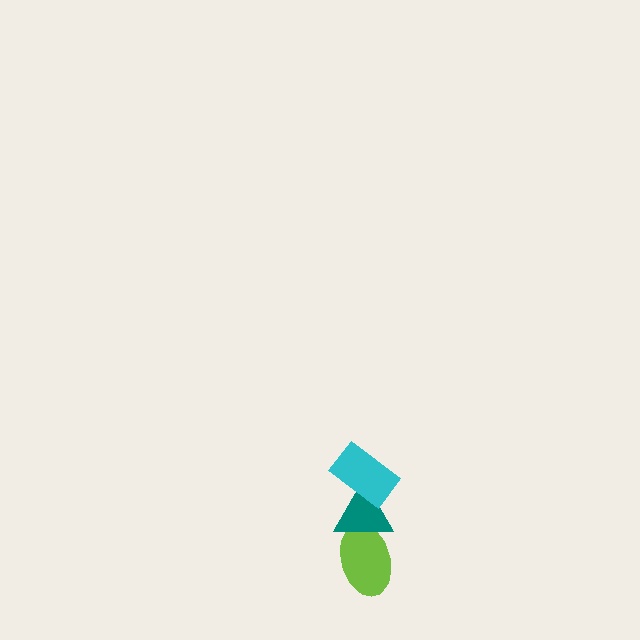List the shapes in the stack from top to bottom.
From top to bottom: the cyan rectangle, the teal triangle, the lime ellipse.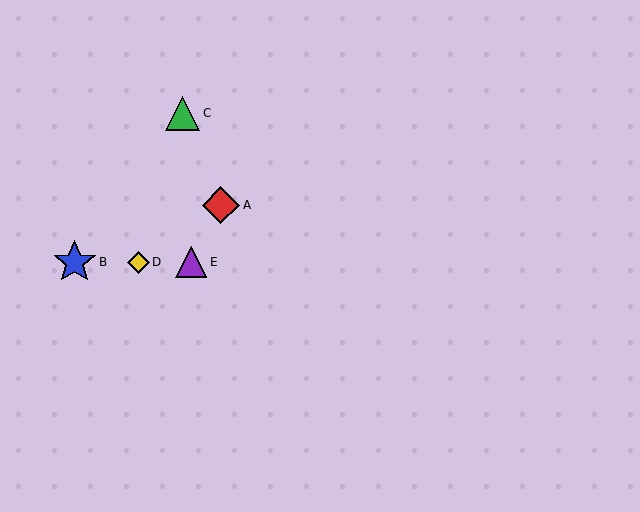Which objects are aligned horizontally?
Objects B, D, E are aligned horizontally.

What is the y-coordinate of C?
Object C is at y≈113.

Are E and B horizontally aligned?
Yes, both are at y≈262.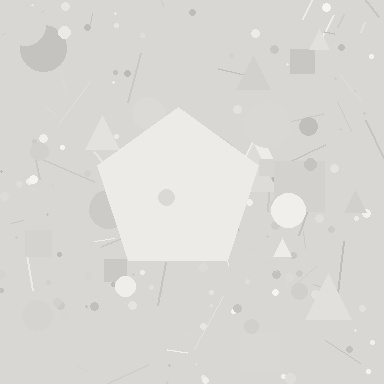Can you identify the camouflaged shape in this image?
The camouflaged shape is a pentagon.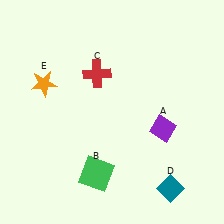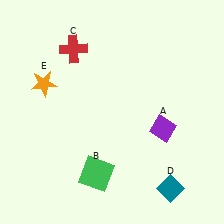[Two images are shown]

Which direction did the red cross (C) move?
The red cross (C) moved up.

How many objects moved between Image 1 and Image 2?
1 object moved between the two images.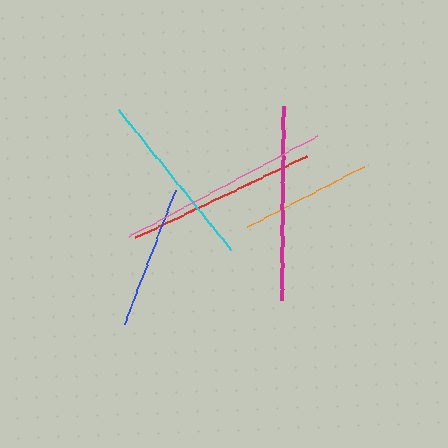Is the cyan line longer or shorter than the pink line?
The pink line is longer than the cyan line.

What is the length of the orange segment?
The orange segment is approximately 132 pixels long.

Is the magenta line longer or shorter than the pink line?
The pink line is longer than the magenta line.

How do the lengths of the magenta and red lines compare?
The magenta and red lines are approximately the same length.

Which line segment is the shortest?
The orange line is the shortest at approximately 132 pixels.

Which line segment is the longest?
The pink line is the longest at approximately 213 pixels.